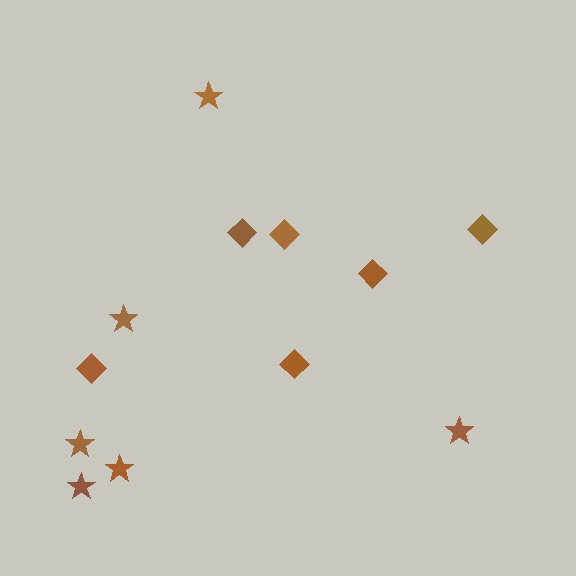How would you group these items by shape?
There are 2 groups: one group of stars (6) and one group of diamonds (6).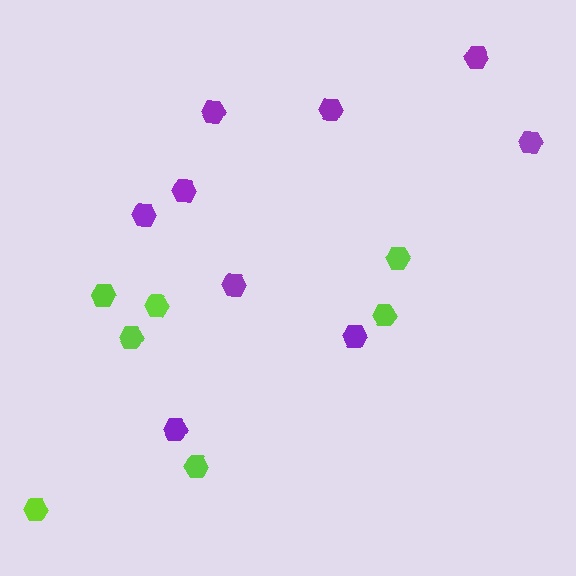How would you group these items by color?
There are 2 groups: one group of lime hexagons (7) and one group of purple hexagons (9).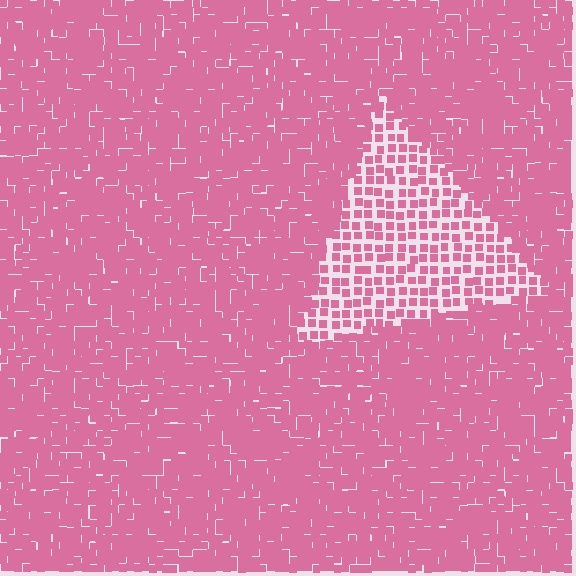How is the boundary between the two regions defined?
The boundary is defined by a change in element density (approximately 2.2x ratio). All elements are the same color, size, and shape.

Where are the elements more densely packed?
The elements are more densely packed outside the triangle boundary.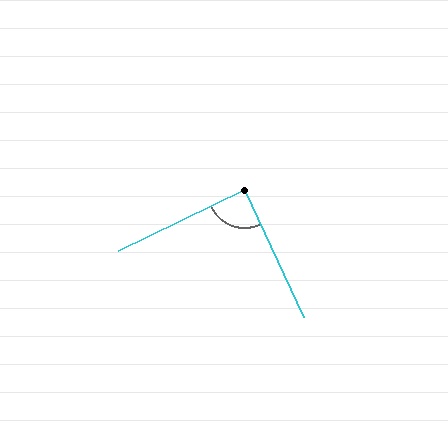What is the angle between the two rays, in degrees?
Approximately 89 degrees.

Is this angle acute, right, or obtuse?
It is approximately a right angle.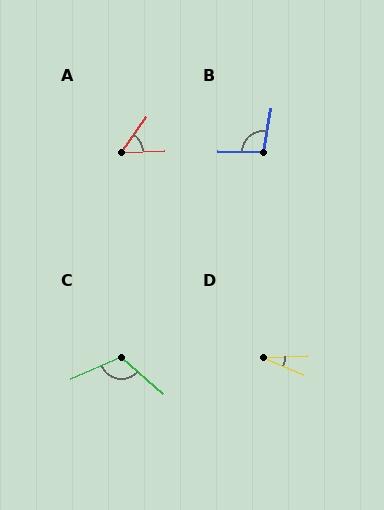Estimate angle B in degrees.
Approximately 98 degrees.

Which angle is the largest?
C, at approximately 116 degrees.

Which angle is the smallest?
D, at approximately 26 degrees.